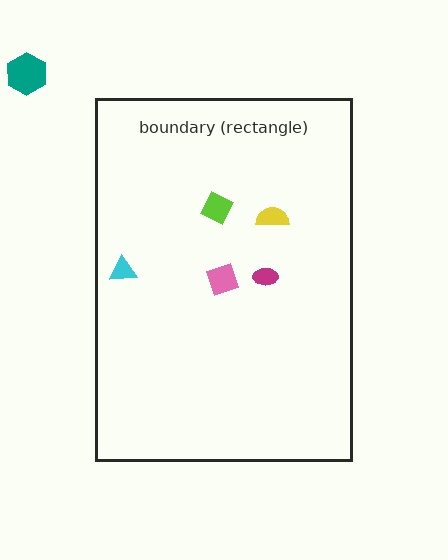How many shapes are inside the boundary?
5 inside, 1 outside.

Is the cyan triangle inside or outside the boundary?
Inside.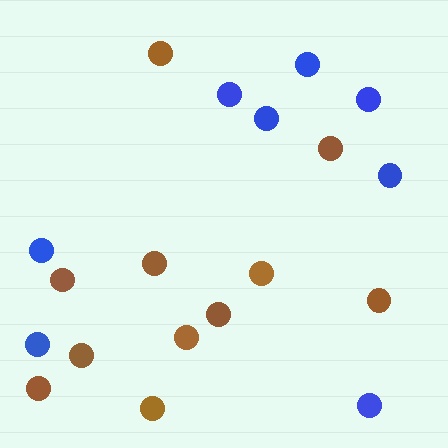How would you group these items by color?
There are 2 groups: one group of brown circles (11) and one group of blue circles (8).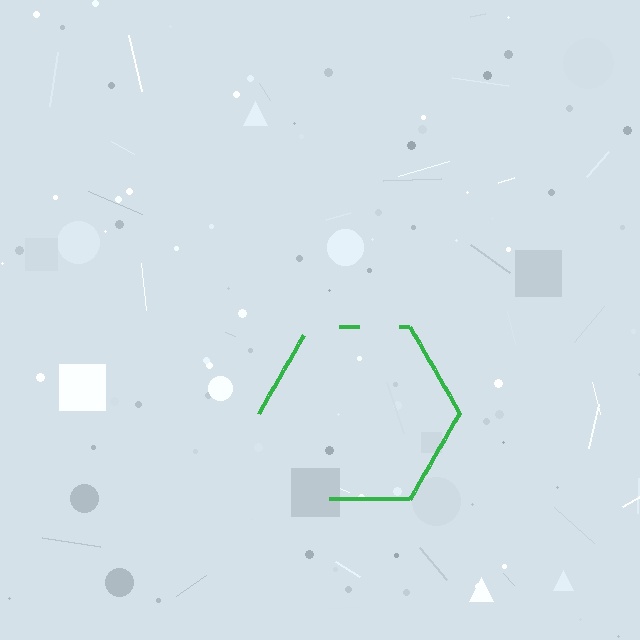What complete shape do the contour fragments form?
The contour fragments form a hexagon.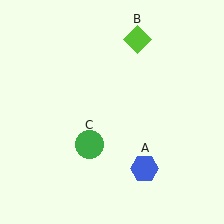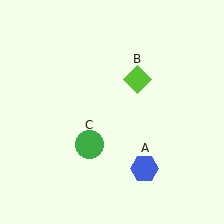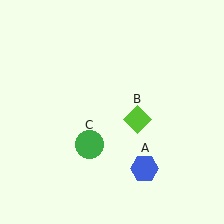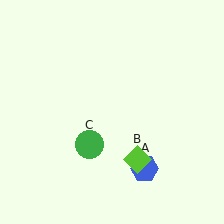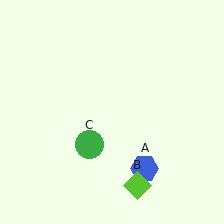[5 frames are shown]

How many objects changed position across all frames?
1 object changed position: lime diamond (object B).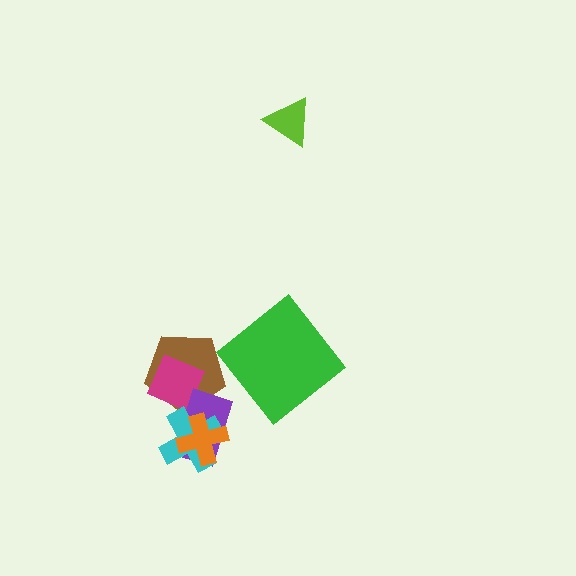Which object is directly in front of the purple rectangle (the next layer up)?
The cyan cross is directly in front of the purple rectangle.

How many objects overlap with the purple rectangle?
4 objects overlap with the purple rectangle.